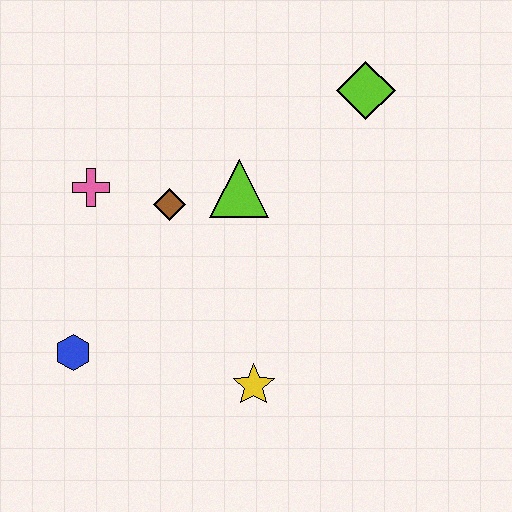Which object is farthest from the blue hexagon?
The lime diamond is farthest from the blue hexagon.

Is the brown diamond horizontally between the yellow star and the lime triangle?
No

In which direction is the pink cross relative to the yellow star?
The pink cross is above the yellow star.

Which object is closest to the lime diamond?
The lime triangle is closest to the lime diamond.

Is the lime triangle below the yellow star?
No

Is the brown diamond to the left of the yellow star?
Yes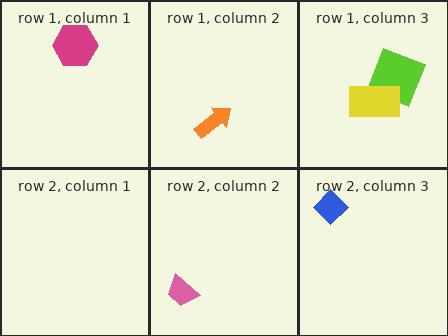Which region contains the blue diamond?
The row 2, column 3 region.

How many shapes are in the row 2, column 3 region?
1.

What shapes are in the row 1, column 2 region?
The orange arrow.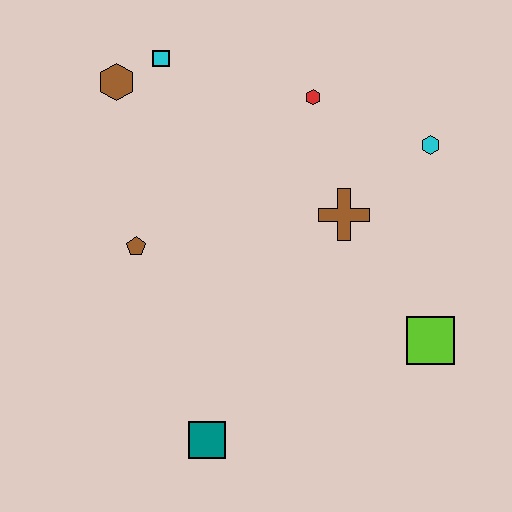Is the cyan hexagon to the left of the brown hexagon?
No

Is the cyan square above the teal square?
Yes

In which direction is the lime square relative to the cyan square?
The lime square is below the cyan square.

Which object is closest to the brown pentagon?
The brown hexagon is closest to the brown pentagon.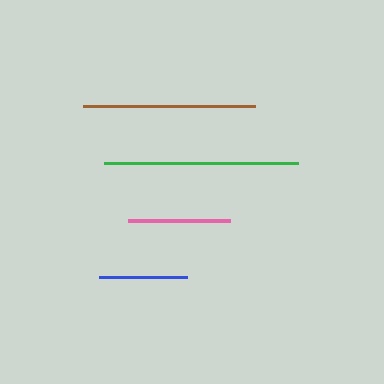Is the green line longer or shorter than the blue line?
The green line is longer than the blue line.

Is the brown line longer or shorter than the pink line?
The brown line is longer than the pink line.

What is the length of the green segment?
The green segment is approximately 193 pixels long.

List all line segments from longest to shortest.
From longest to shortest: green, brown, pink, blue.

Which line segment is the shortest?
The blue line is the shortest at approximately 88 pixels.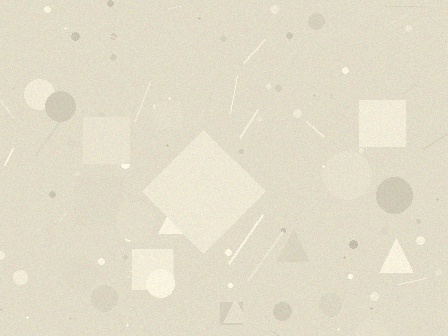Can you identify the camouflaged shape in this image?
The camouflaged shape is a diamond.